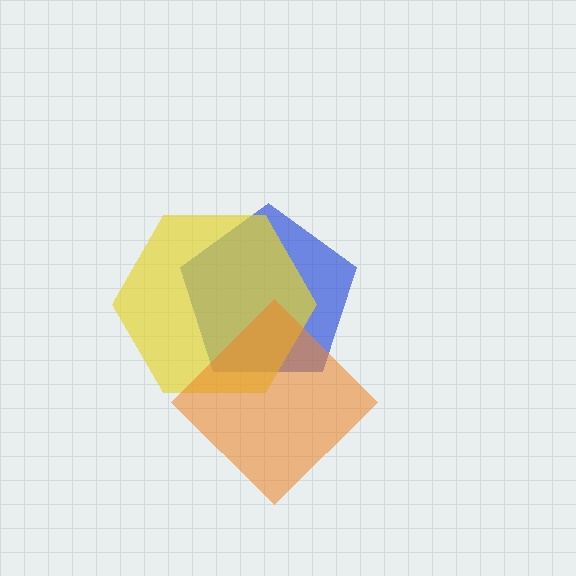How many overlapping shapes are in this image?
There are 3 overlapping shapes in the image.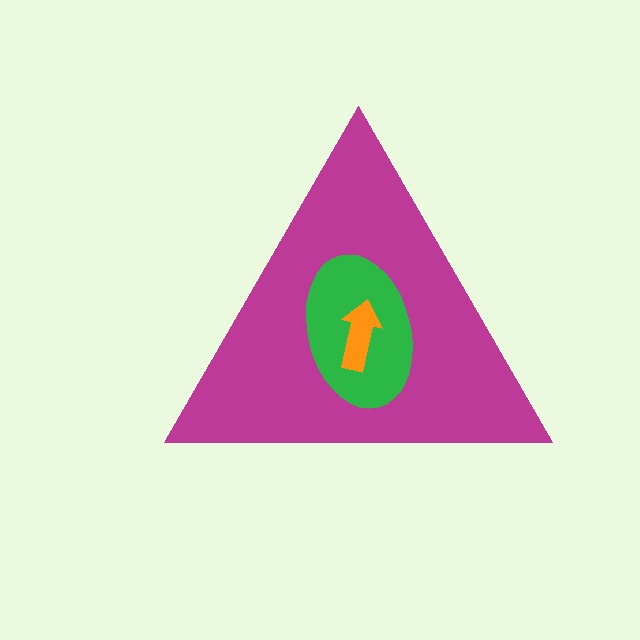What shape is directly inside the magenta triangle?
The green ellipse.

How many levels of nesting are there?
3.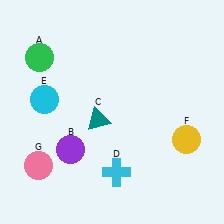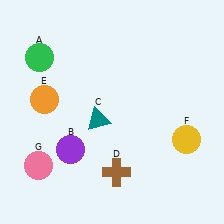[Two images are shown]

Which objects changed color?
D changed from cyan to brown. E changed from cyan to orange.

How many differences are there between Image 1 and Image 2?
There are 2 differences between the two images.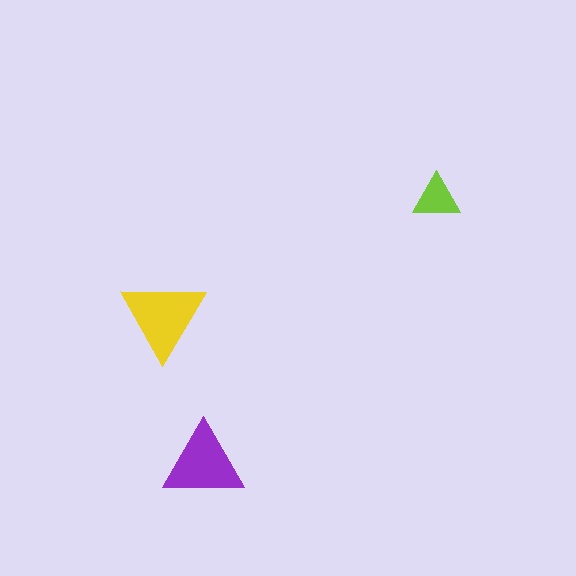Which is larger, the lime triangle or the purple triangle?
The purple one.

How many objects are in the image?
There are 3 objects in the image.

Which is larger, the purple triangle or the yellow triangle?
The yellow one.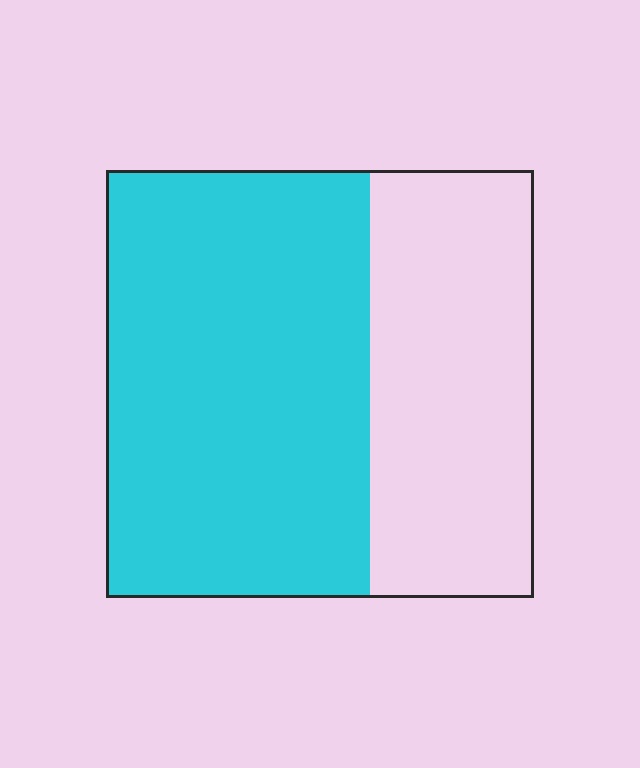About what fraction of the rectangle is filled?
About five eighths (5/8).